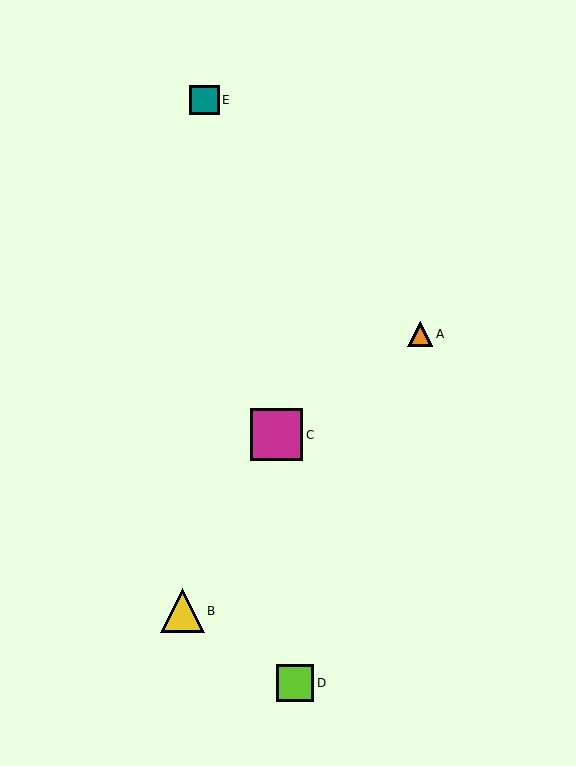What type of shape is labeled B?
Shape B is a yellow triangle.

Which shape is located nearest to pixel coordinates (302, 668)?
The lime square (labeled D) at (295, 683) is nearest to that location.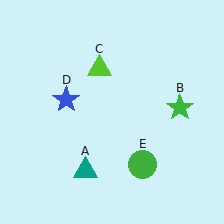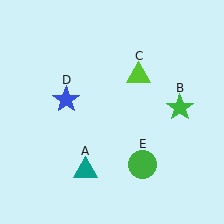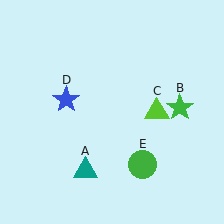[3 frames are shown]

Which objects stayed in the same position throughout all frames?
Teal triangle (object A) and green star (object B) and blue star (object D) and green circle (object E) remained stationary.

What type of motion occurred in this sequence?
The lime triangle (object C) rotated clockwise around the center of the scene.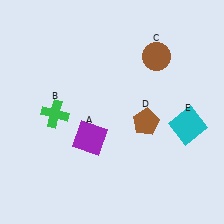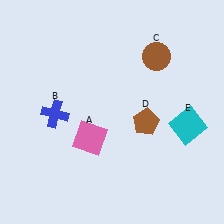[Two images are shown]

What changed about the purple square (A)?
In Image 1, A is purple. In Image 2, it changed to pink.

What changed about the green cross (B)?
In Image 1, B is green. In Image 2, it changed to blue.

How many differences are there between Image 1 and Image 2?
There are 2 differences between the two images.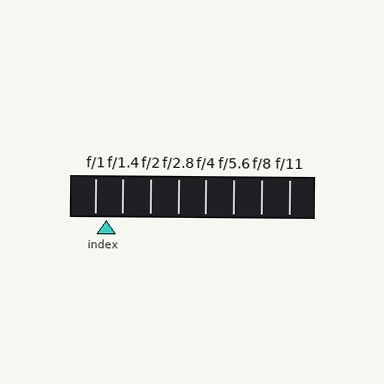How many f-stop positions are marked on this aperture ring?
There are 8 f-stop positions marked.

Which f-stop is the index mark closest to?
The index mark is closest to f/1.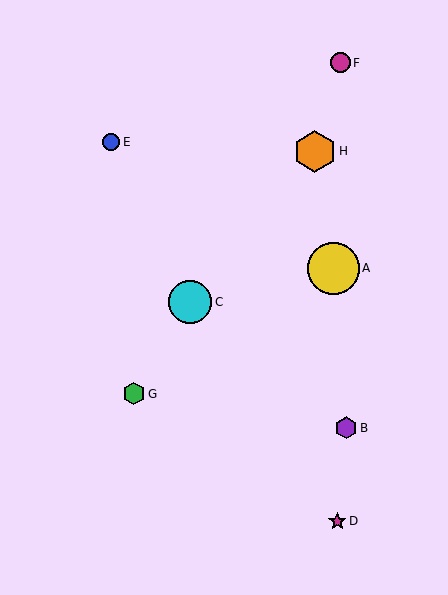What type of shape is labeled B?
Shape B is a purple hexagon.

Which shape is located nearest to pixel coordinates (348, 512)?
The magenta star (labeled D) at (337, 521) is nearest to that location.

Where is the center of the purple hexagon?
The center of the purple hexagon is at (346, 428).